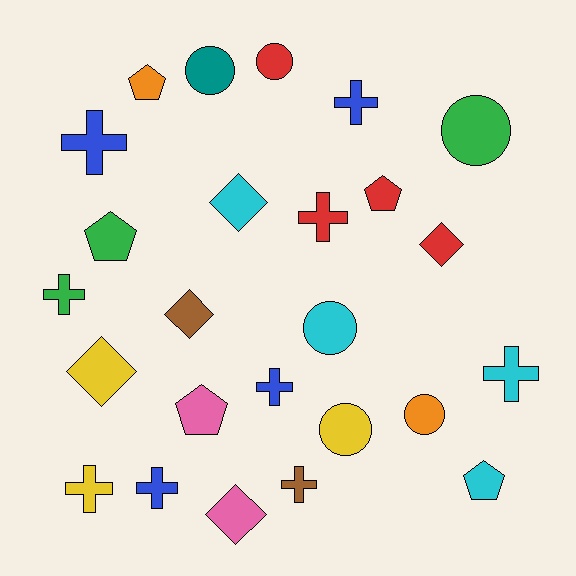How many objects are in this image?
There are 25 objects.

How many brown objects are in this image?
There are 2 brown objects.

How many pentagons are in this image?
There are 5 pentagons.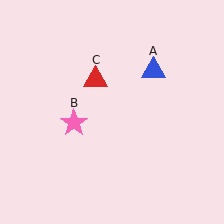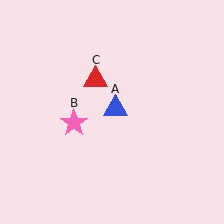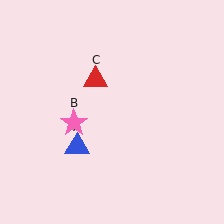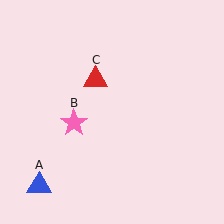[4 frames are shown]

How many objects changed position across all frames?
1 object changed position: blue triangle (object A).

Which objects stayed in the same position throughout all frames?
Pink star (object B) and red triangle (object C) remained stationary.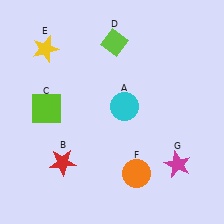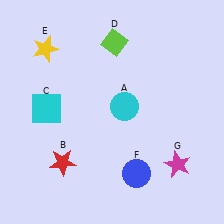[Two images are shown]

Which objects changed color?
C changed from lime to cyan. F changed from orange to blue.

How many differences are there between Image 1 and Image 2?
There are 2 differences between the two images.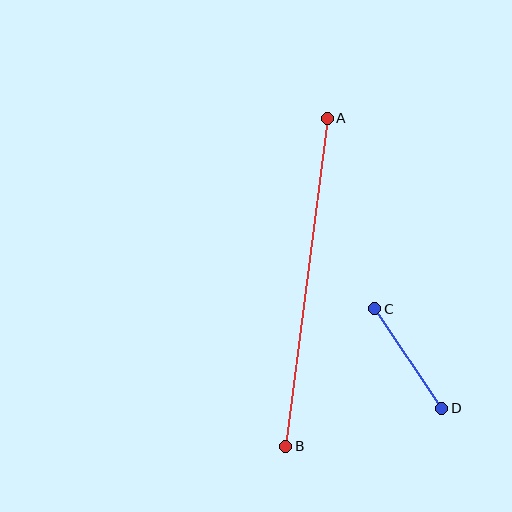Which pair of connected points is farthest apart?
Points A and B are farthest apart.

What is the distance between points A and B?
The distance is approximately 331 pixels.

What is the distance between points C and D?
The distance is approximately 120 pixels.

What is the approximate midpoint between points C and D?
The midpoint is at approximately (408, 359) pixels.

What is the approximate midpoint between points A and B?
The midpoint is at approximately (306, 282) pixels.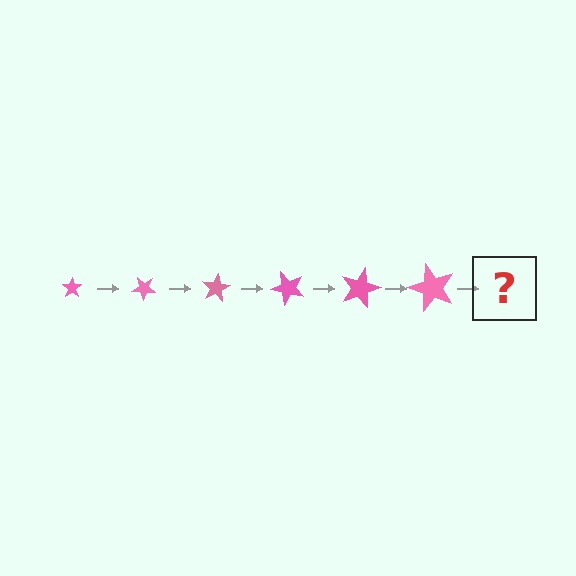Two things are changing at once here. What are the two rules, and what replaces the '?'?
The two rules are that the star grows larger each step and it rotates 40 degrees each step. The '?' should be a star, larger than the previous one and rotated 240 degrees from the start.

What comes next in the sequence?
The next element should be a star, larger than the previous one and rotated 240 degrees from the start.